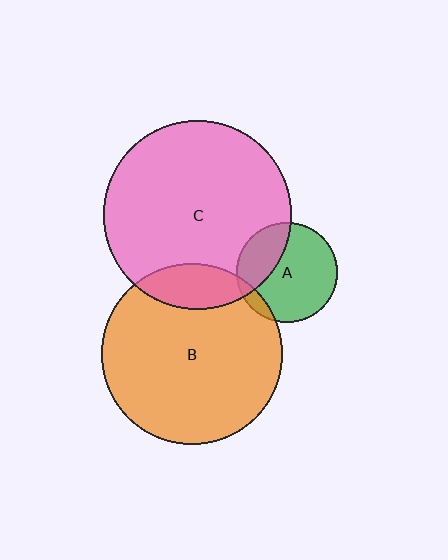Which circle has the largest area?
Circle C (pink).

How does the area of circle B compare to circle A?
Approximately 3.2 times.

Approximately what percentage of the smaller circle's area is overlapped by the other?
Approximately 30%.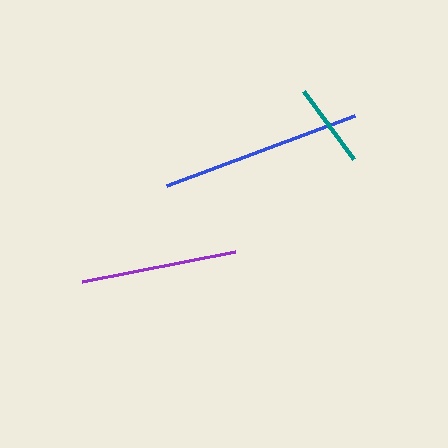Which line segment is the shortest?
The teal line is the shortest at approximately 84 pixels.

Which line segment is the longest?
The blue line is the longest at approximately 201 pixels.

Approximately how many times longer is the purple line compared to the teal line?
The purple line is approximately 1.8 times the length of the teal line.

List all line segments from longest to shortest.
From longest to shortest: blue, purple, teal.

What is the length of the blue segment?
The blue segment is approximately 201 pixels long.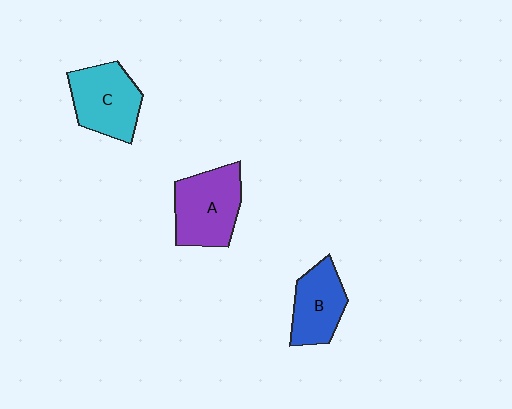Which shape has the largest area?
Shape A (purple).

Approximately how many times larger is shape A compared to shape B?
Approximately 1.3 times.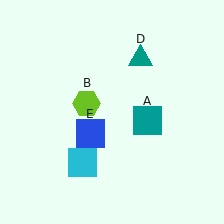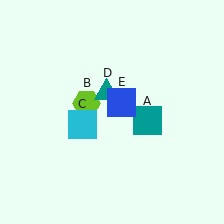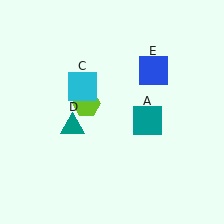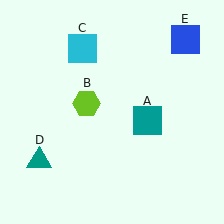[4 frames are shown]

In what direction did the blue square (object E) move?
The blue square (object E) moved up and to the right.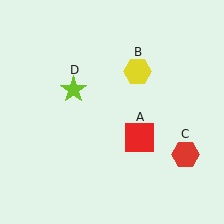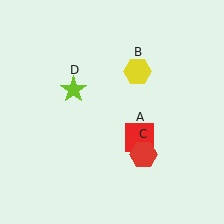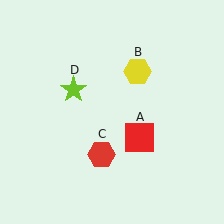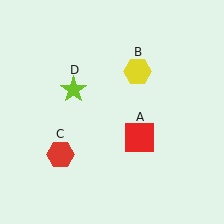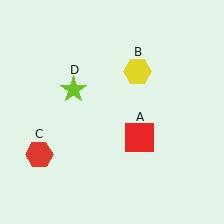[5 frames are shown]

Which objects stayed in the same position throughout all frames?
Red square (object A) and yellow hexagon (object B) and lime star (object D) remained stationary.